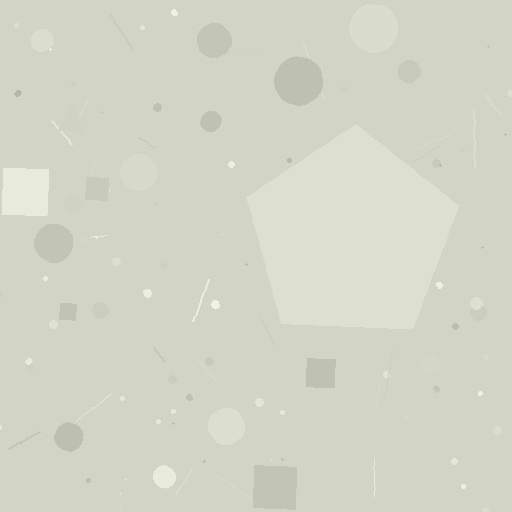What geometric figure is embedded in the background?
A pentagon is embedded in the background.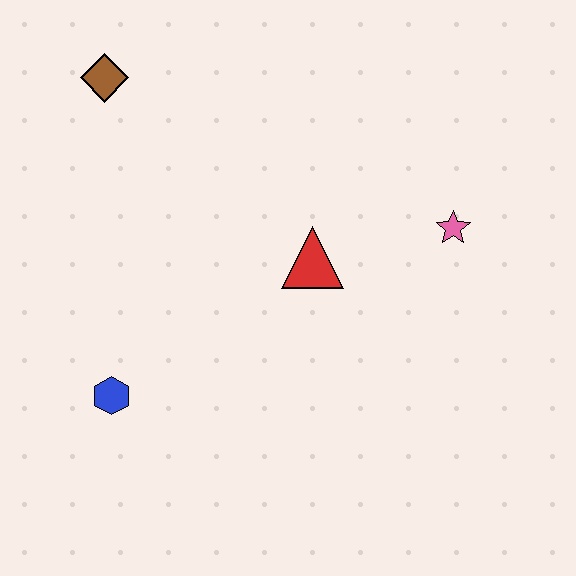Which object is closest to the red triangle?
The pink star is closest to the red triangle.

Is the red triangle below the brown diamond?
Yes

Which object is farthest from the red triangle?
The brown diamond is farthest from the red triangle.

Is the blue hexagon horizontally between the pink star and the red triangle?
No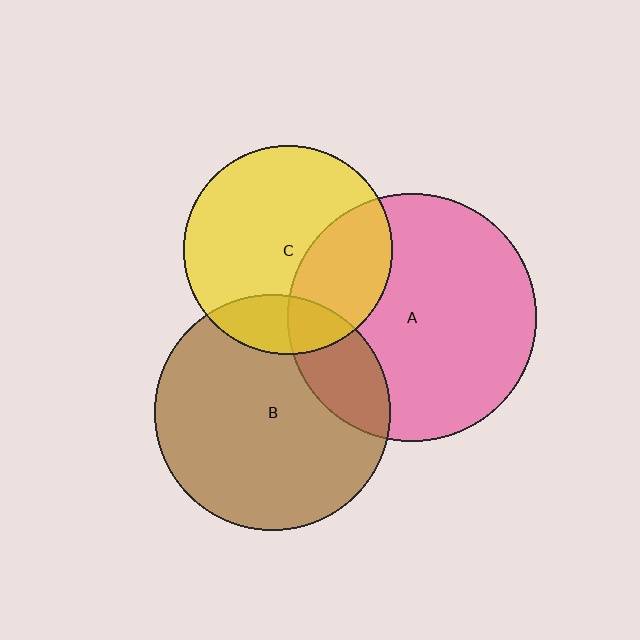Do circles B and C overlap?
Yes.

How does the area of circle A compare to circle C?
Approximately 1.4 times.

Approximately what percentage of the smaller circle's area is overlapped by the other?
Approximately 20%.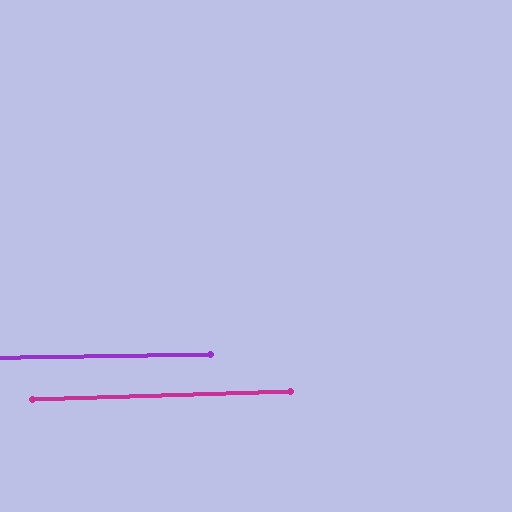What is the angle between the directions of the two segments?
Approximately 1 degree.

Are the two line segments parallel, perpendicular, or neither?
Parallel — their directions differ by only 1.0°.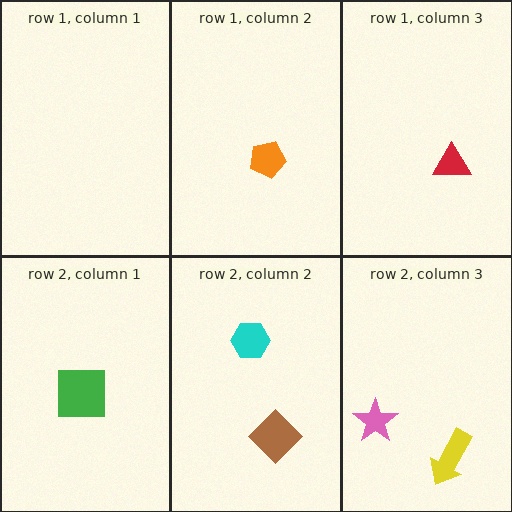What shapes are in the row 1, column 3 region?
The red triangle.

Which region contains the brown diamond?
The row 2, column 2 region.